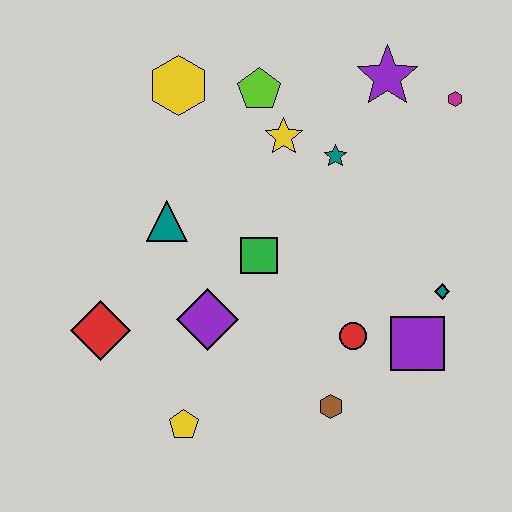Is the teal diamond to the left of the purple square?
No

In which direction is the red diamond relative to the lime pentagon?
The red diamond is below the lime pentagon.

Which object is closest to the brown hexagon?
The red circle is closest to the brown hexagon.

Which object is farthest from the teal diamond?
The red diamond is farthest from the teal diamond.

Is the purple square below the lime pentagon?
Yes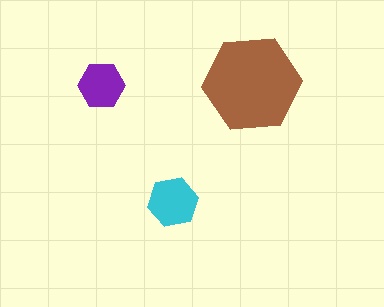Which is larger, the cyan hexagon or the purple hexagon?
The cyan one.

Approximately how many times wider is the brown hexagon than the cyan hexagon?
About 2 times wider.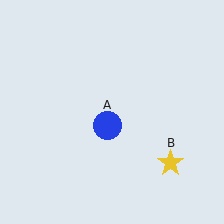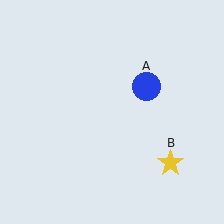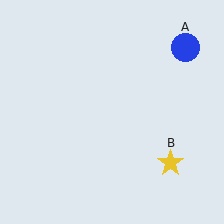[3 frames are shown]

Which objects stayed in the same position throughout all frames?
Yellow star (object B) remained stationary.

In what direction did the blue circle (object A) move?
The blue circle (object A) moved up and to the right.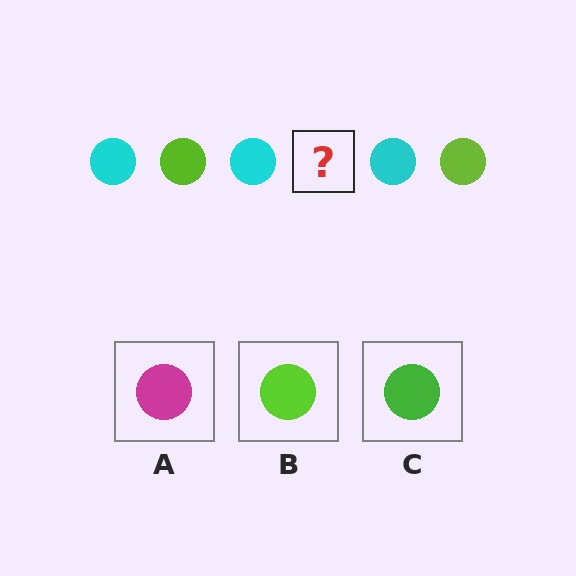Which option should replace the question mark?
Option B.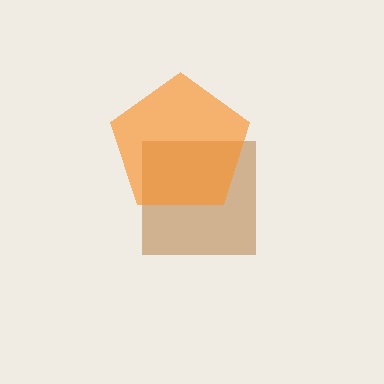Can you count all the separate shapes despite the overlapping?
Yes, there are 2 separate shapes.